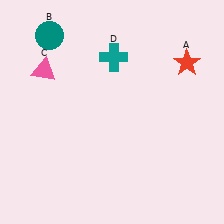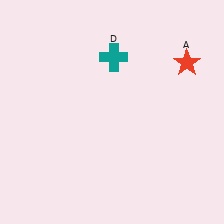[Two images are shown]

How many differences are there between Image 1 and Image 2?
There are 2 differences between the two images.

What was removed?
The pink triangle (C), the teal circle (B) were removed in Image 2.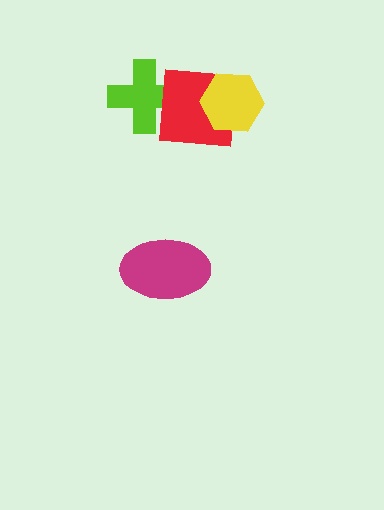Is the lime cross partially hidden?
Yes, it is partially covered by another shape.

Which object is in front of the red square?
The yellow hexagon is in front of the red square.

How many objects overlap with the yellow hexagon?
1 object overlaps with the yellow hexagon.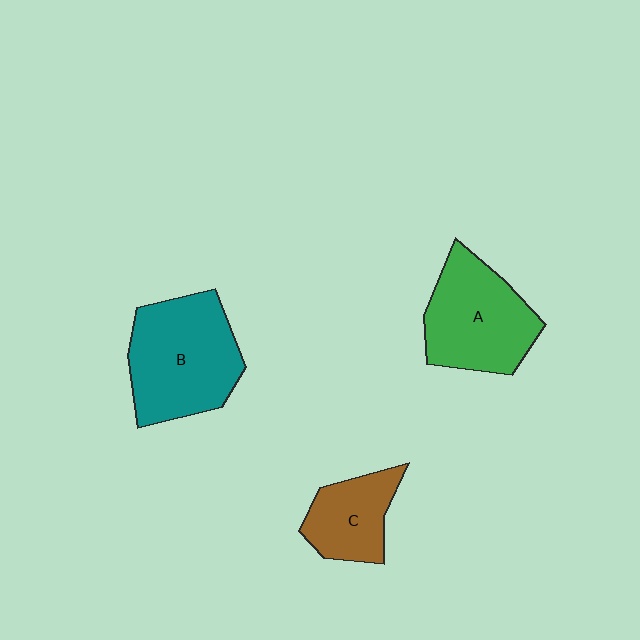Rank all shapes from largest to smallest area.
From largest to smallest: B (teal), A (green), C (brown).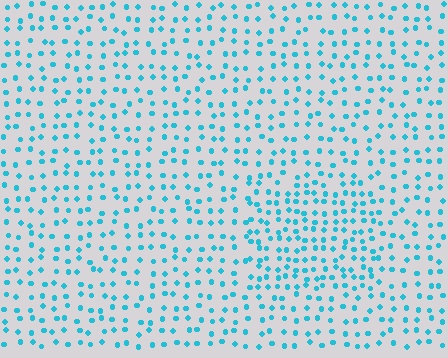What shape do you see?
I see a rectangle.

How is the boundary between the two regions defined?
The boundary is defined by a change in element density (approximately 1.6x ratio). All elements are the same color, size, and shape.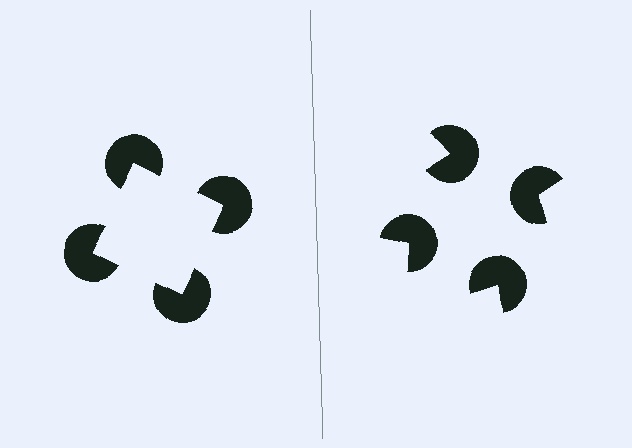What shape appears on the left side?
An illusory square.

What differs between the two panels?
The pac-man discs are positioned identically on both sides; only the wedge orientations differ. On the left they align to a square; on the right they are misaligned.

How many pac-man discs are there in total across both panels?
8 — 4 on each side.